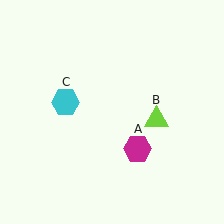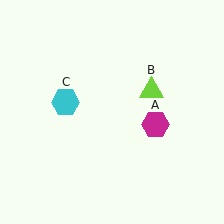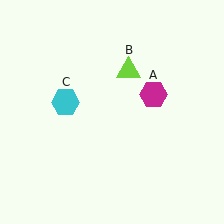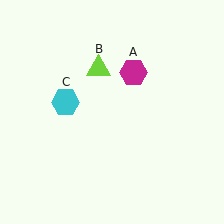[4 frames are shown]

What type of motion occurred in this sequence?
The magenta hexagon (object A), lime triangle (object B) rotated counterclockwise around the center of the scene.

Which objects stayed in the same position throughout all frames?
Cyan hexagon (object C) remained stationary.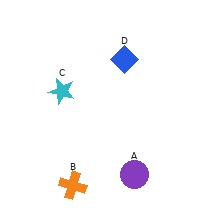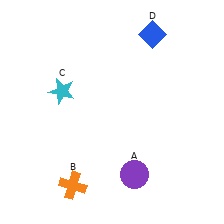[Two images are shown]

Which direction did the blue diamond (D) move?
The blue diamond (D) moved right.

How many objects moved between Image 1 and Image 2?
1 object moved between the two images.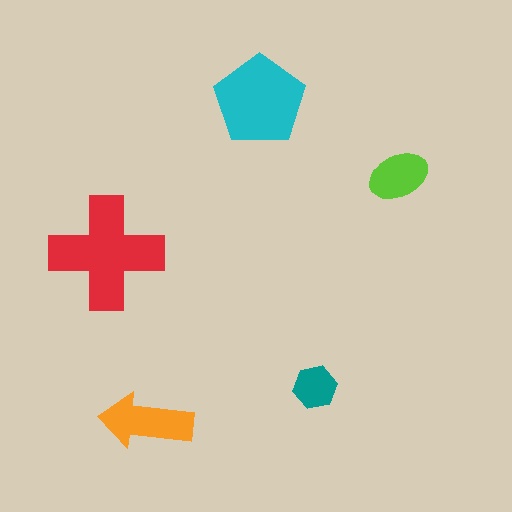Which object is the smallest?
The teal hexagon.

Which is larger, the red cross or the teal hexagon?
The red cross.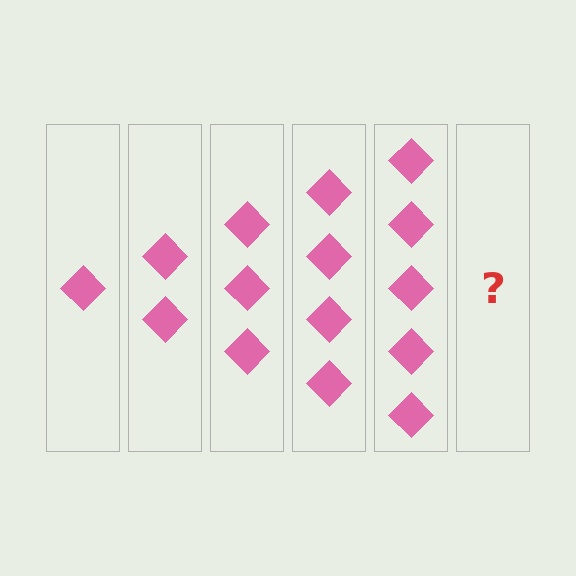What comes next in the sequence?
The next element should be 6 diamonds.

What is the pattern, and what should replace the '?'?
The pattern is that each step adds one more diamond. The '?' should be 6 diamonds.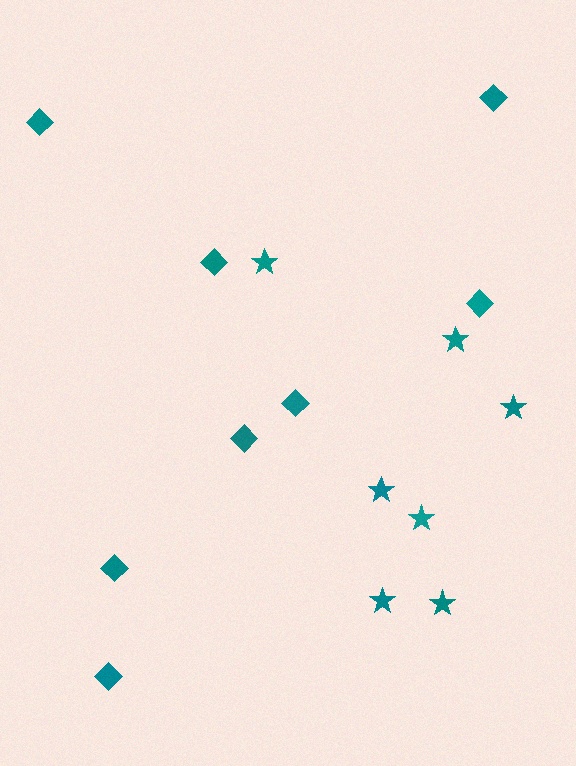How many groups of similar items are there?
There are 2 groups: one group of stars (7) and one group of diamonds (8).